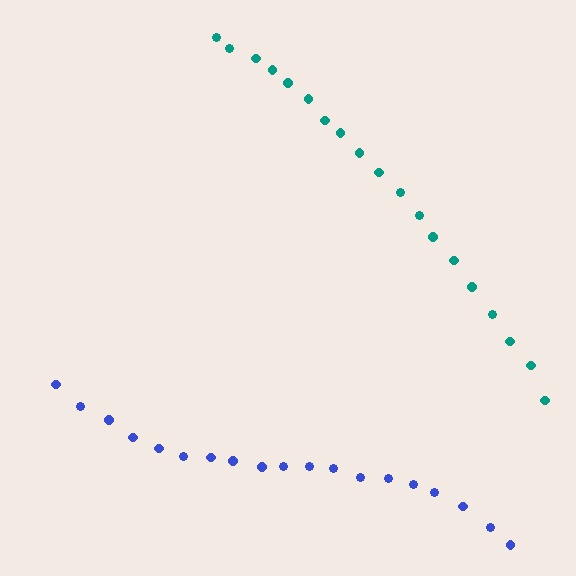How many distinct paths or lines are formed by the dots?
There are 2 distinct paths.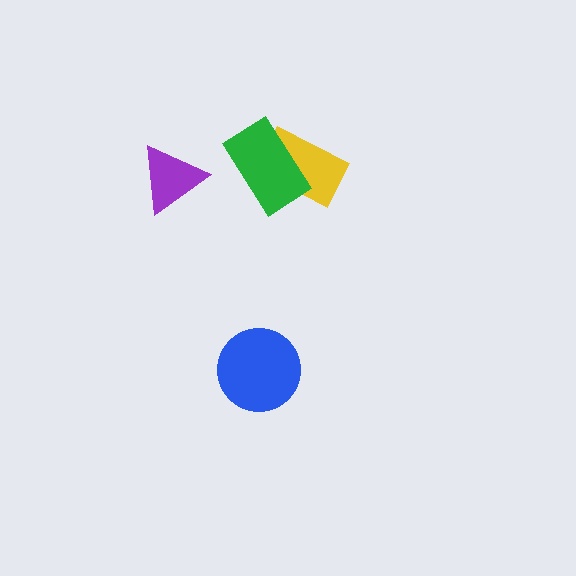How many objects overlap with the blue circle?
0 objects overlap with the blue circle.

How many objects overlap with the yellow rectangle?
1 object overlaps with the yellow rectangle.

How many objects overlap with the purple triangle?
0 objects overlap with the purple triangle.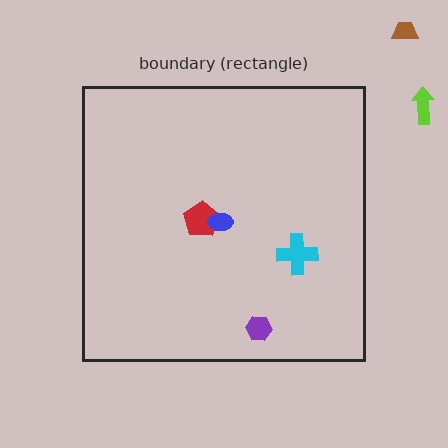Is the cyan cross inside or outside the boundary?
Inside.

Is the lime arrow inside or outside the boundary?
Outside.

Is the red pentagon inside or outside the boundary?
Inside.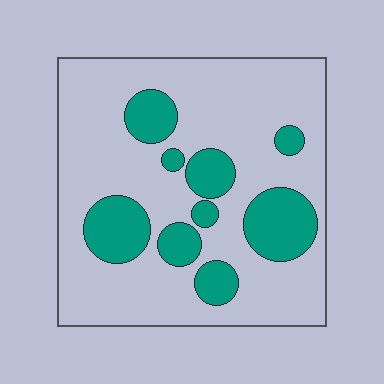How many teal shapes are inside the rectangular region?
9.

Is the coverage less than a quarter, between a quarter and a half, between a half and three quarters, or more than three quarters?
Less than a quarter.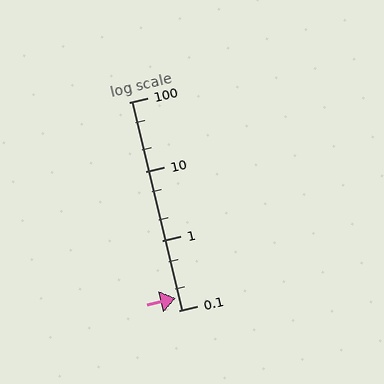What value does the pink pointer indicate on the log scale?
The pointer indicates approximately 0.15.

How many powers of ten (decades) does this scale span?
The scale spans 3 decades, from 0.1 to 100.